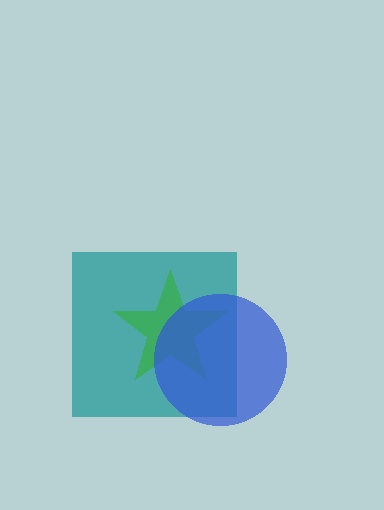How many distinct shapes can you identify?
There are 3 distinct shapes: a teal square, a green star, a blue circle.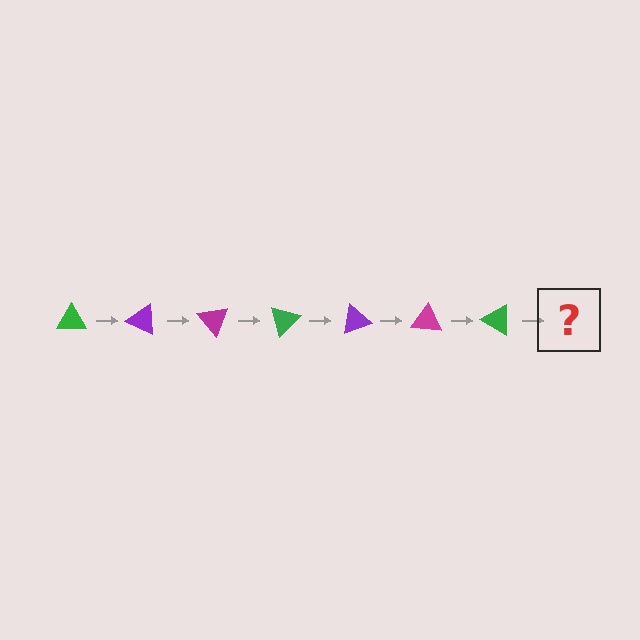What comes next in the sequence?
The next element should be a purple triangle, rotated 175 degrees from the start.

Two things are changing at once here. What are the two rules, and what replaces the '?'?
The two rules are that it rotates 25 degrees each step and the color cycles through green, purple, and magenta. The '?' should be a purple triangle, rotated 175 degrees from the start.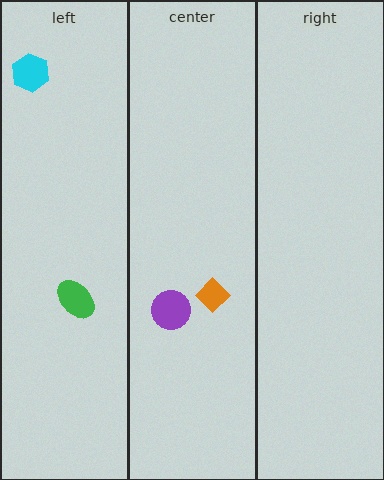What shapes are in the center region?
The orange diamond, the purple circle.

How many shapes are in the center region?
2.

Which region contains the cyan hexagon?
The left region.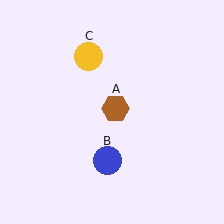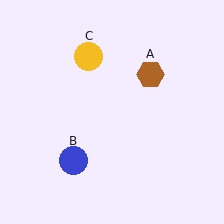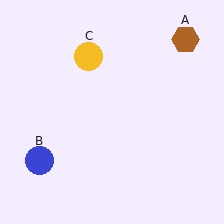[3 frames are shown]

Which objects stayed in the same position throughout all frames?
Yellow circle (object C) remained stationary.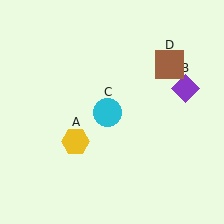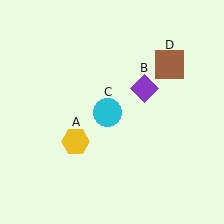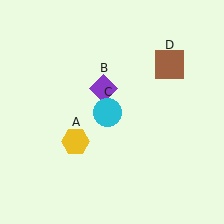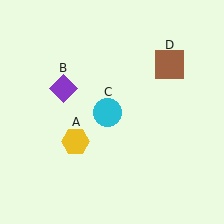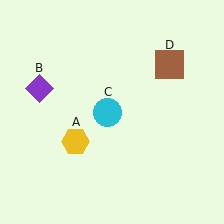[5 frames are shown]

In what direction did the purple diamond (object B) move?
The purple diamond (object B) moved left.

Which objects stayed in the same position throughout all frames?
Yellow hexagon (object A) and cyan circle (object C) and brown square (object D) remained stationary.